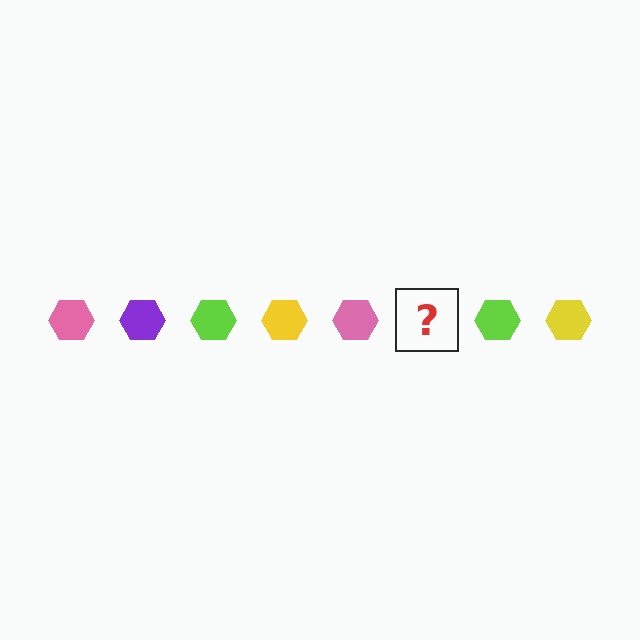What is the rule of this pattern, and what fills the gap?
The rule is that the pattern cycles through pink, purple, lime, yellow hexagons. The gap should be filled with a purple hexagon.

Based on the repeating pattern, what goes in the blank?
The blank should be a purple hexagon.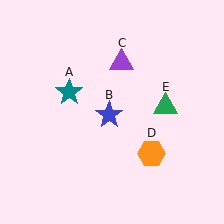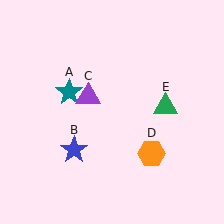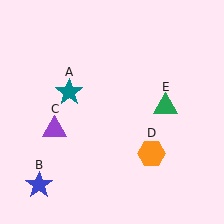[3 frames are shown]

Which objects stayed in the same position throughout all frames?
Teal star (object A) and orange hexagon (object D) and green triangle (object E) remained stationary.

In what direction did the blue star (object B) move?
The blue star (object B) moved down and to the left.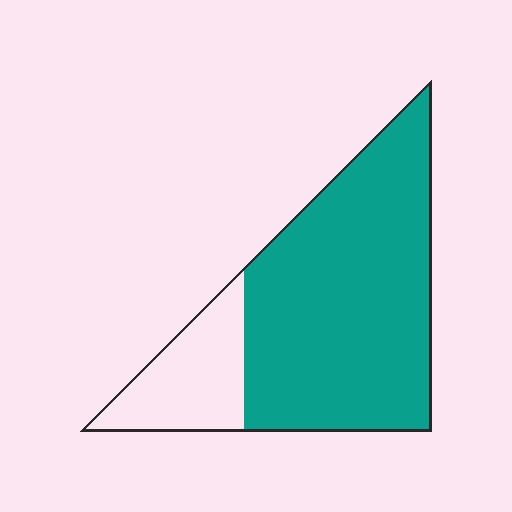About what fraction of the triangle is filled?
About four fifths (4/5).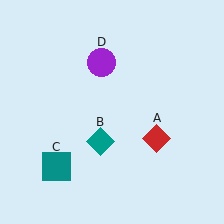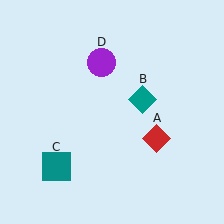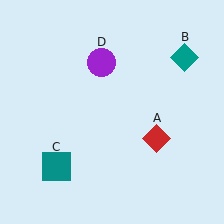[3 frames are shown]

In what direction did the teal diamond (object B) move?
The teal diamond (object B) moved up and to the right.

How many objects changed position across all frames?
1 object changed position: teal diamond (object B).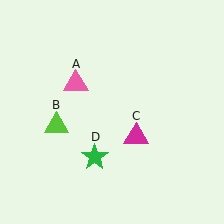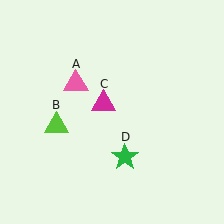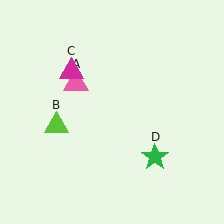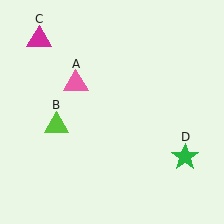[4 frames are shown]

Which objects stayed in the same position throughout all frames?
Pink triangle (object A) and lime triangle (object B) remained stationary.